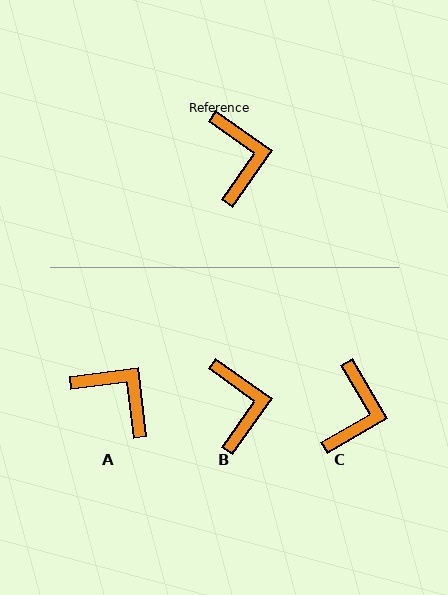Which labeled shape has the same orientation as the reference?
B.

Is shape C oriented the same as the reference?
No, it is off by about 24 degrees.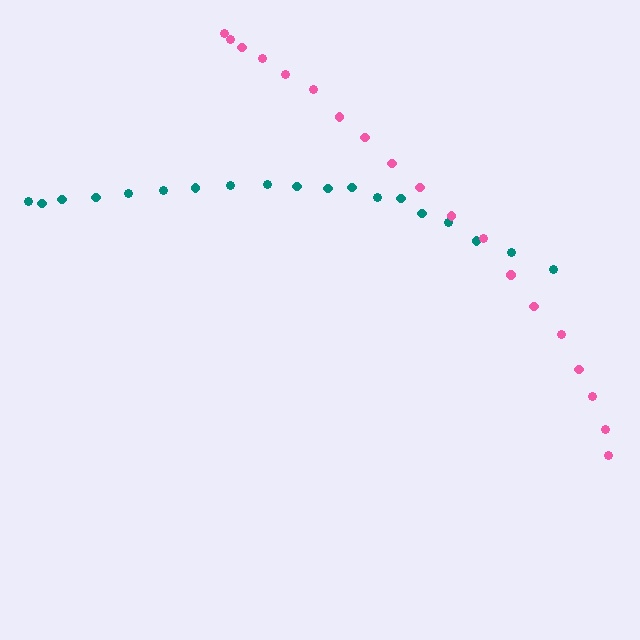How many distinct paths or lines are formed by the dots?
There are 2 distinct paths.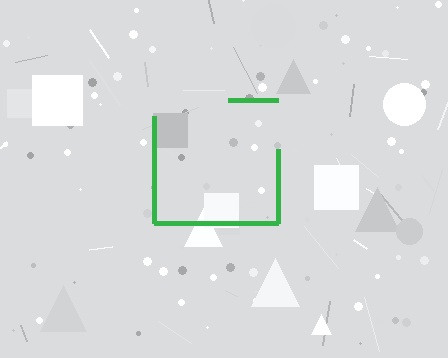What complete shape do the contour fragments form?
The contour fragments form a square.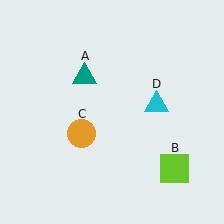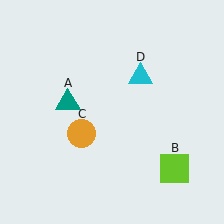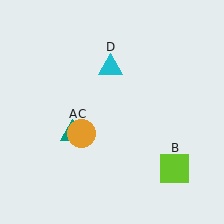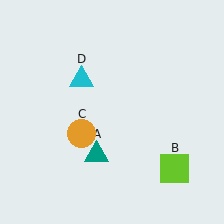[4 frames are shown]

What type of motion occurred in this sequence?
The teal triangle (object A), cyan triangle (object D) rotated counterclockwise around the center of the scene.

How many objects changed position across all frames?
2 objects changed position: teal triangle (object A), cyan triangle (object D).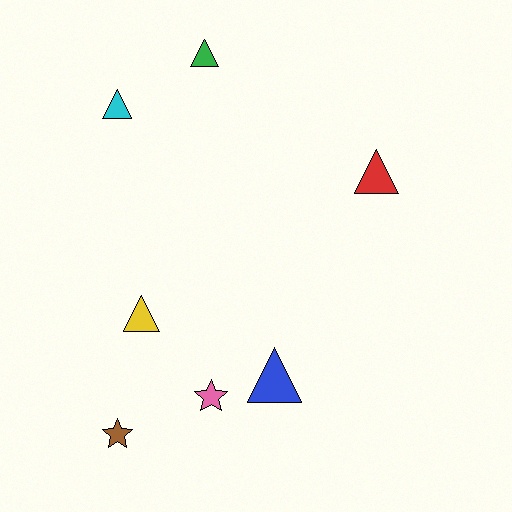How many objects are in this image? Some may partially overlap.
There are 7 objects.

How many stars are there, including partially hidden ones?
There are 2 stars.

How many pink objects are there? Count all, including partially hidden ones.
There is 1 pink object.